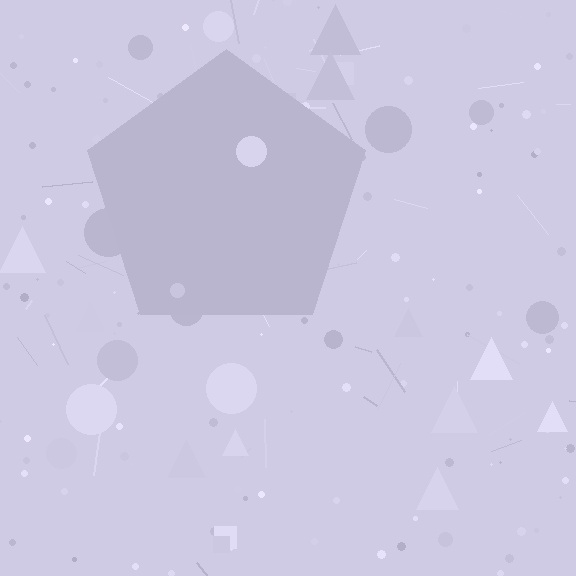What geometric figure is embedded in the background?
A pentagon is embedded in the background.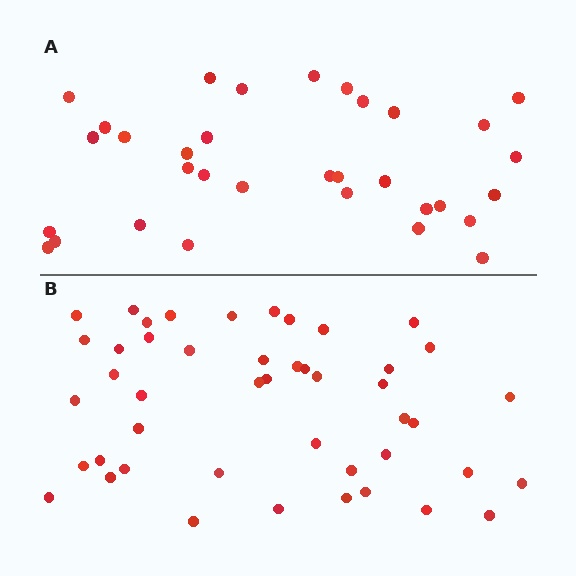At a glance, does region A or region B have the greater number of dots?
Region B (the bottom region) has more dots.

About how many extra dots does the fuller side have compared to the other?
Region B has approximately 15 more dots than region A.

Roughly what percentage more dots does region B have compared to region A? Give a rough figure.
About 40% more.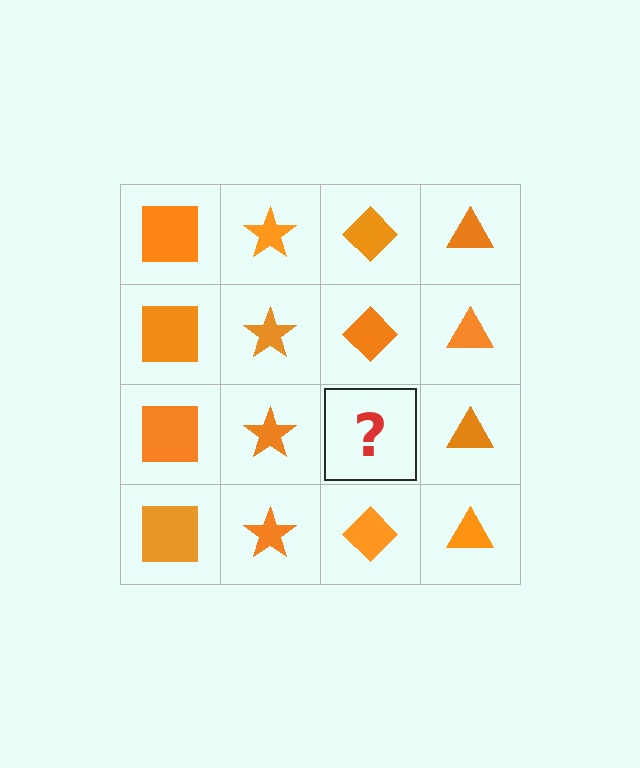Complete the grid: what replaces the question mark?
The question mark should be replaced with an orange diamond.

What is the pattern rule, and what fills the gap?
The rule is that each column has a consistent shape. The gap should be filled with an orange diamond.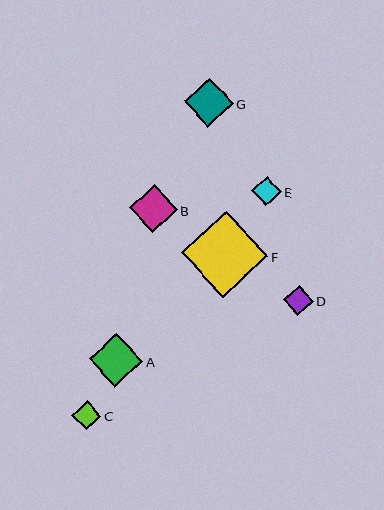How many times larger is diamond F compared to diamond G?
Diamond F is approximately 1.8 times the size of diamond G.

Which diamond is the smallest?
Diamond C is the smallest with a size of approximately 29 pixels.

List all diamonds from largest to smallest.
From largest to smallest: F, A, G, B, D, E, C.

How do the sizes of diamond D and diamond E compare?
Diamond D and diamond E are approximately the same size.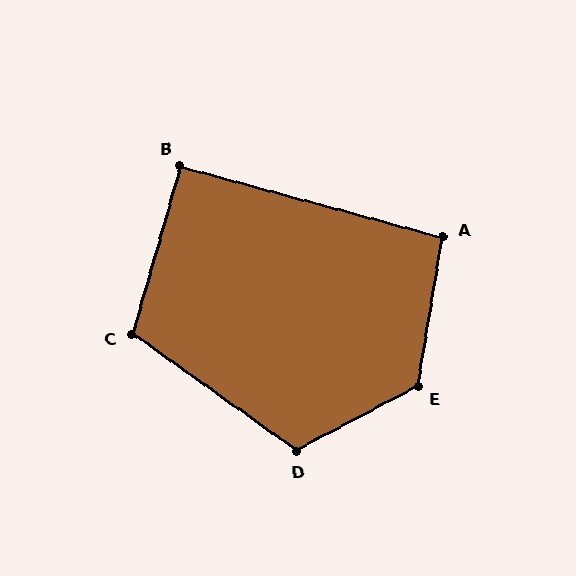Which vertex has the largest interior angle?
E, at approximately 127 degrees.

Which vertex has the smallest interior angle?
B, at approximately 91 degrees.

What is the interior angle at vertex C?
Approximately 109 degrees (obtuse).